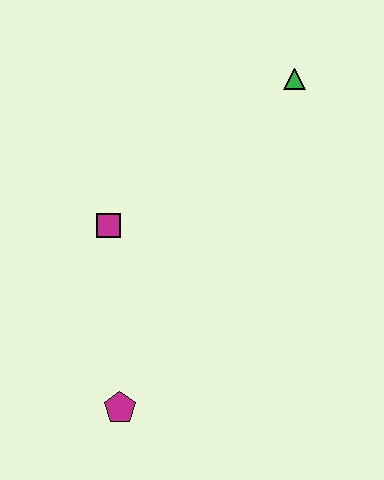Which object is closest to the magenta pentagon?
The magenta square is closest to the magenta pentagon.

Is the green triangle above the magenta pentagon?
Yes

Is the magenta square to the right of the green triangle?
No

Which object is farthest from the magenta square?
The green triangle is farthest from the magenta square.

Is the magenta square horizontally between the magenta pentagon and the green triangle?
No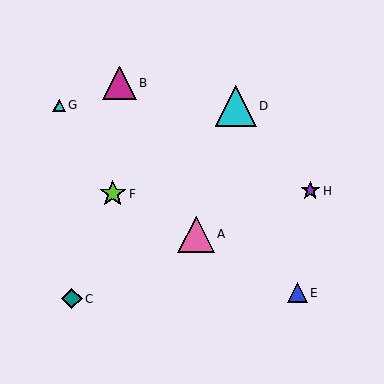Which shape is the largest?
The cyan triangle (labeled D) is the largest.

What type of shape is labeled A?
Shape A is a pink triangle.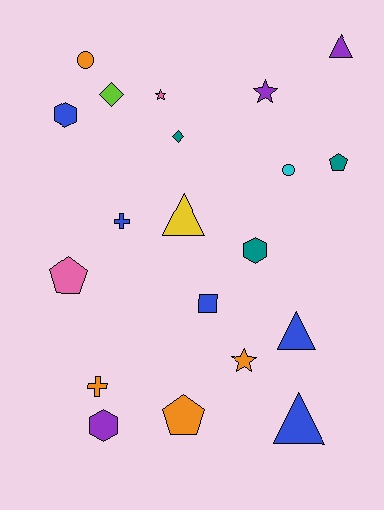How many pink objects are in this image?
There are 2 pink objects.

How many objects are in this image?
There are 20 objects.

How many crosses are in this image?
There are 2 crosses.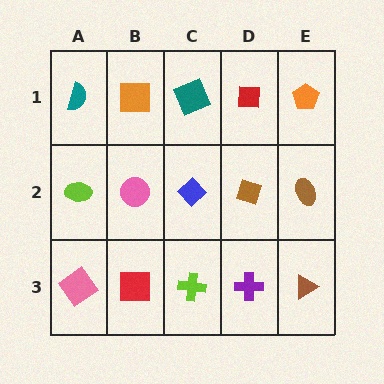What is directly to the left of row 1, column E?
A red square.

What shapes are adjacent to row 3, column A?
A lime ellipse (row 2, column A), a red square (row 3, column B).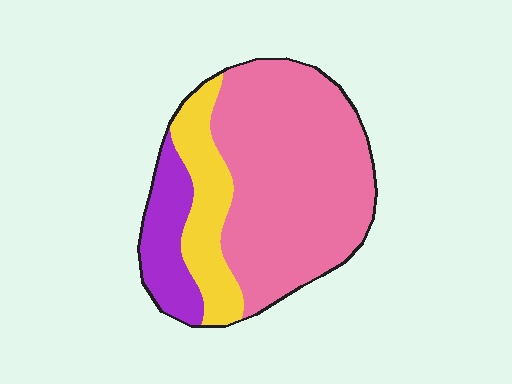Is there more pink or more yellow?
Pink.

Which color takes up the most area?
Pink, at roughly 65%.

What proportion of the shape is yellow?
Yellow takes up about one fifth (1/5) of the shape.